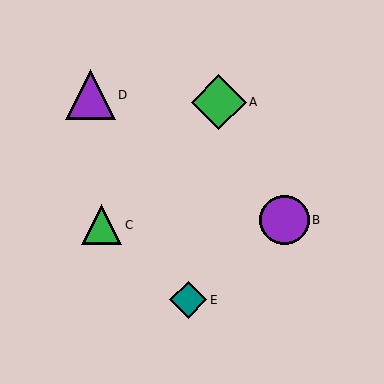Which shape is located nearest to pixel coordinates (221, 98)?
The green diamond (labeled A) at (219, 102) is nearest to that location.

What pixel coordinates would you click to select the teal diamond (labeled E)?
Click at (188, 300) to select the teal diamond E.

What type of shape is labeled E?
Shape E is a teal diamond.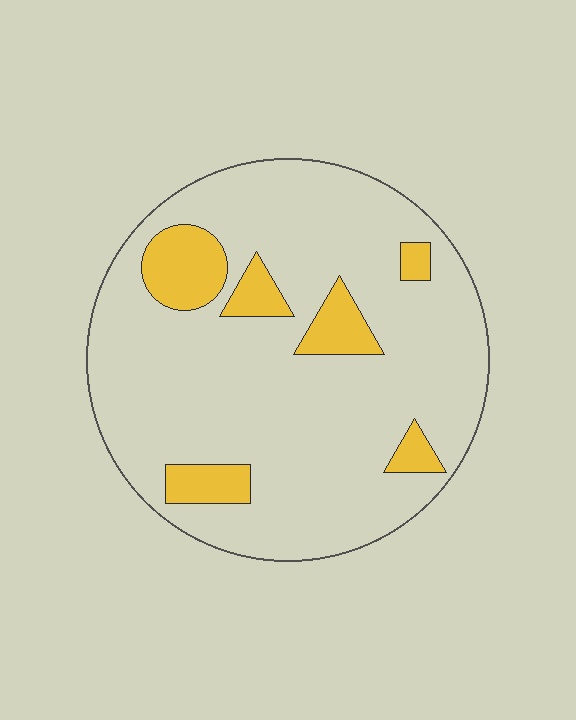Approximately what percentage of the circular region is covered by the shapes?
Approximately 15%.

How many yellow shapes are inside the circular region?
6.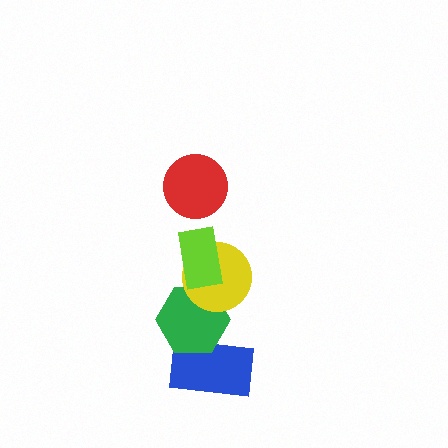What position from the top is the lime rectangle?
The lime rectangle is 2nd from the top.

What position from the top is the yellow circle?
The yellow circle is 3rd from the top.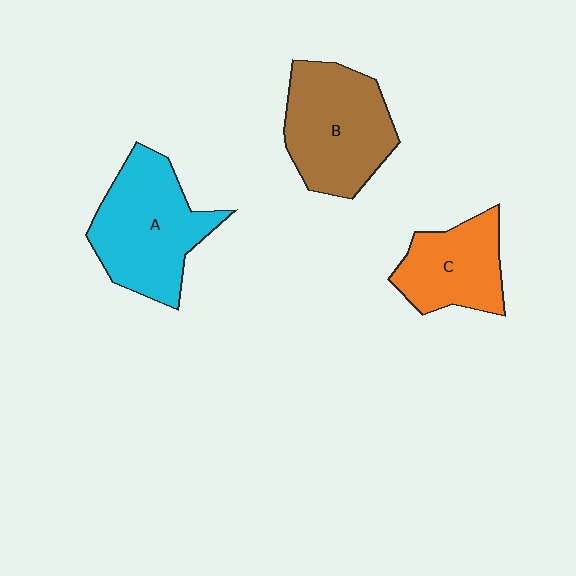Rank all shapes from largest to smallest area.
From largest to smallest: A (cyan), B (brown), C (orange).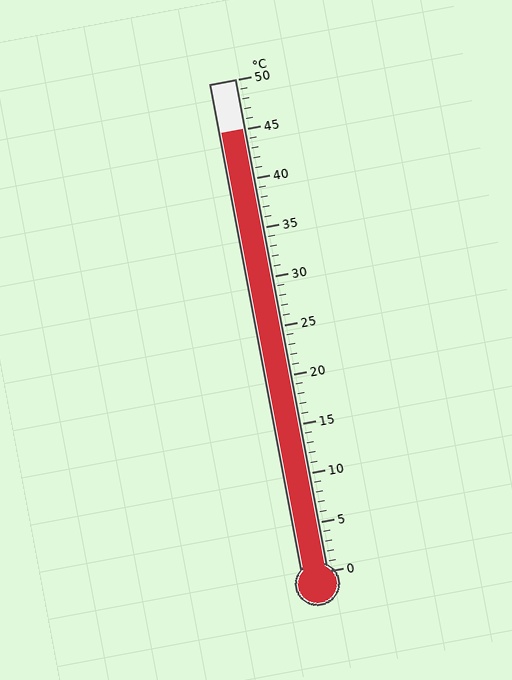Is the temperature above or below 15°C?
The temperature is above 15°C.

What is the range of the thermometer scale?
The thermometer scale ranges from 0°C to 50°C.